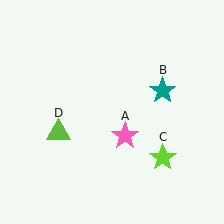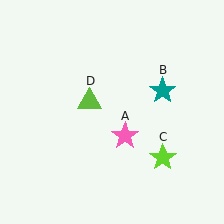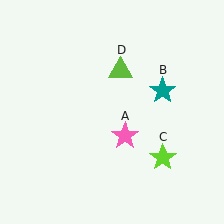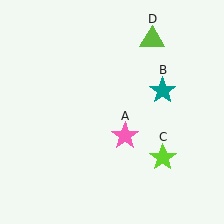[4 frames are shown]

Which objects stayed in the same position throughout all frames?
Pink star (object A) and teal star (object B) and lime star (object C) remained stationary.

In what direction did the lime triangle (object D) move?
The lime triangle (object D) moved up and to the right.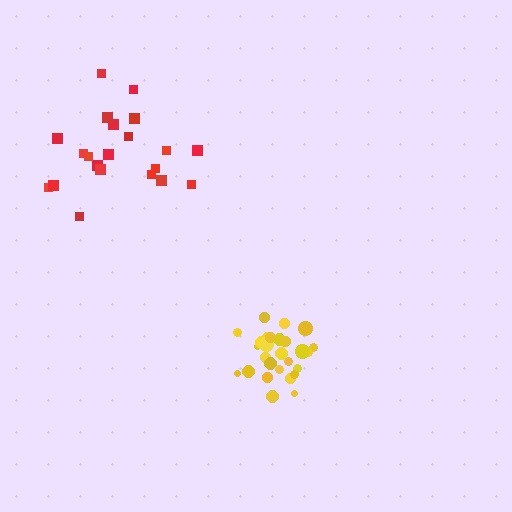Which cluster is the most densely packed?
Yellow.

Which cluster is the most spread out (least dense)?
Red.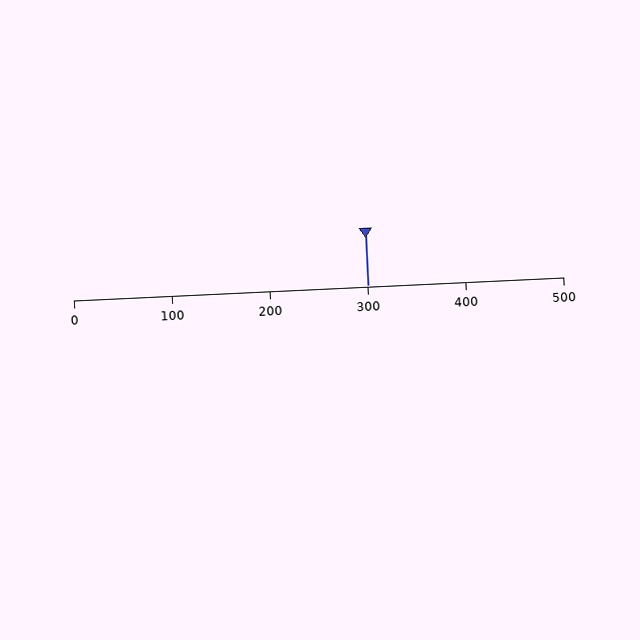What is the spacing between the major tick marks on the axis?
The major ticks are spaced 100 apart.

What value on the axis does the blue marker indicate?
The marker indicates approximately 300.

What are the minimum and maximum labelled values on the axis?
The axis runs from 0 to 500.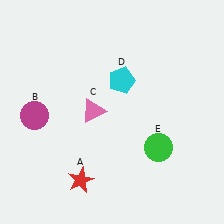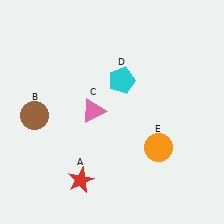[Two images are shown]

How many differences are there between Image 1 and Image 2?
There are 2 differences between the two images.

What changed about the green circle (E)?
In Image 1, E is green. In Image 2, it changed to orange.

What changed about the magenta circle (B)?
In Image 1, B is magenta. In Image 2, it changed to brown.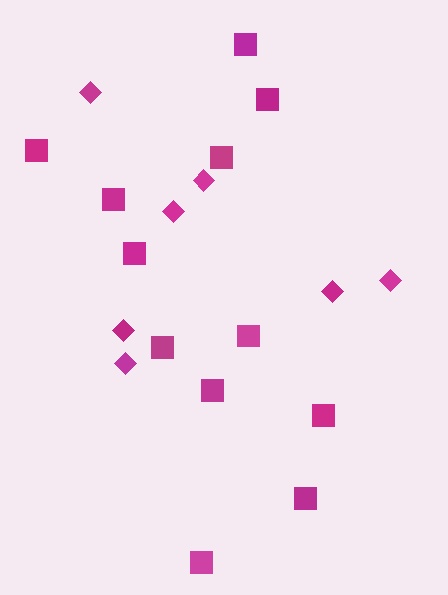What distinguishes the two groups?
There are 2 groups: one group of diamonds (7) and one group of squares (12).